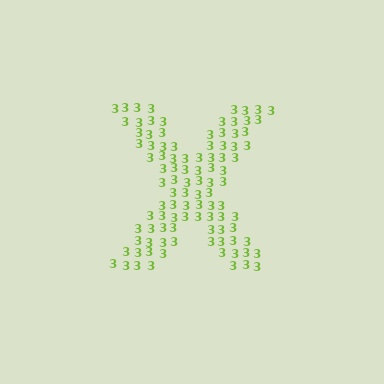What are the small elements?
The small elements are digit 3's.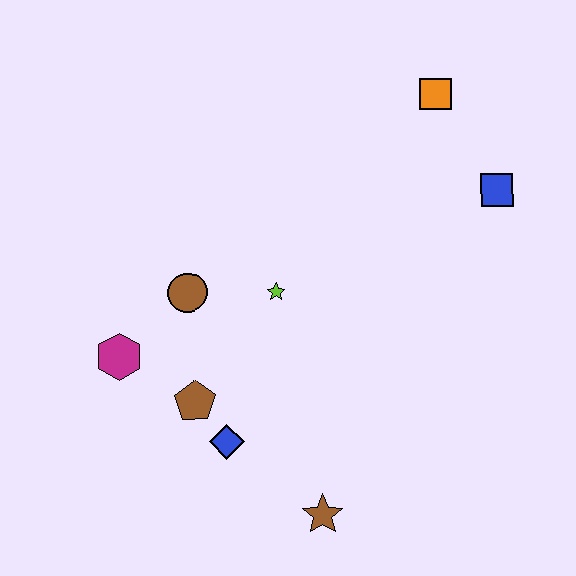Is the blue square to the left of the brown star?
No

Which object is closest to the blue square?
The orange square is closest to the blue square.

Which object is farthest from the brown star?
The orange square is farthest from the brown star.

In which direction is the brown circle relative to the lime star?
The brown circle is to the left of the lime star.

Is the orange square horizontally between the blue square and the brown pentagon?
Yes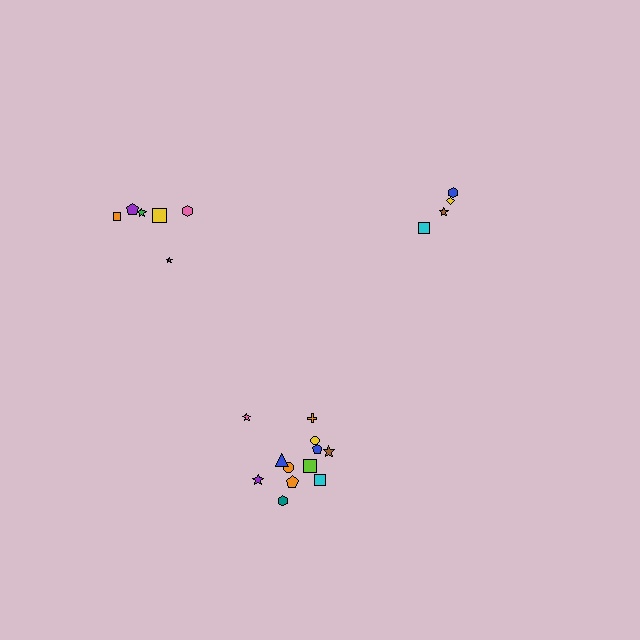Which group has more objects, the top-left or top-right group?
The top-left group.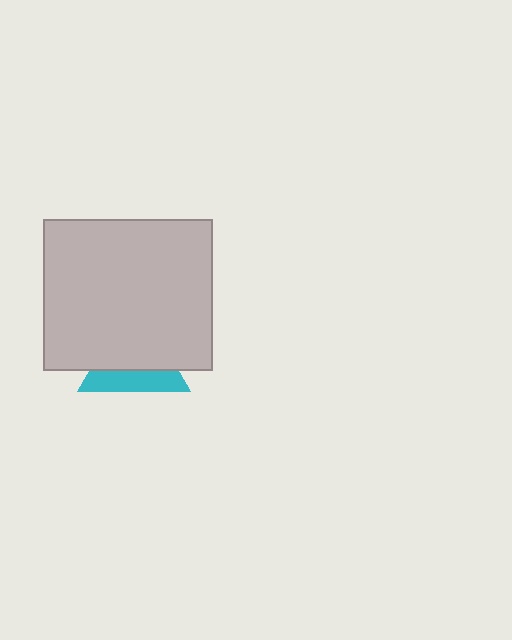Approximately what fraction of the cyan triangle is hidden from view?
Roughly 63% of the cyan triangle is hidden behind the light gray rectangle.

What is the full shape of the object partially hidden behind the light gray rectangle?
The partially hidden object is a cyan triangle.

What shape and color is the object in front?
The object in front is a light gray rectangle.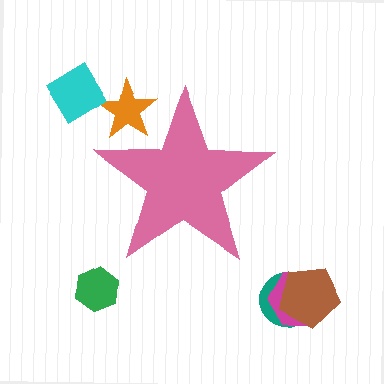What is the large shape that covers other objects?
A pink star.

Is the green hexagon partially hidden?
No, the green hexagon is fully visible.